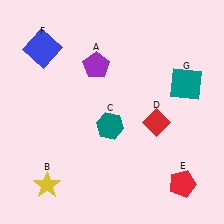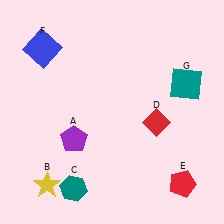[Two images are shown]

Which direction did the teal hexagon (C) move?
The teal hexagon (C) moved down.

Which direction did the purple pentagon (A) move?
The purple pentagon (A) moved down.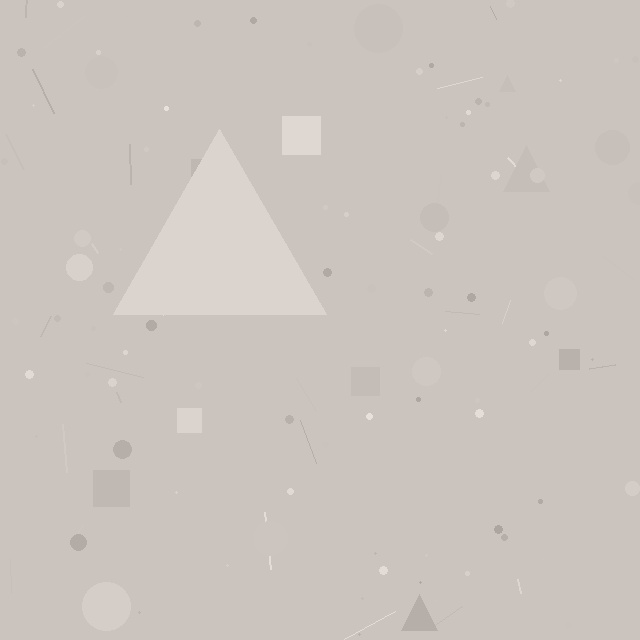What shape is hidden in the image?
A triangle is hidden in the image.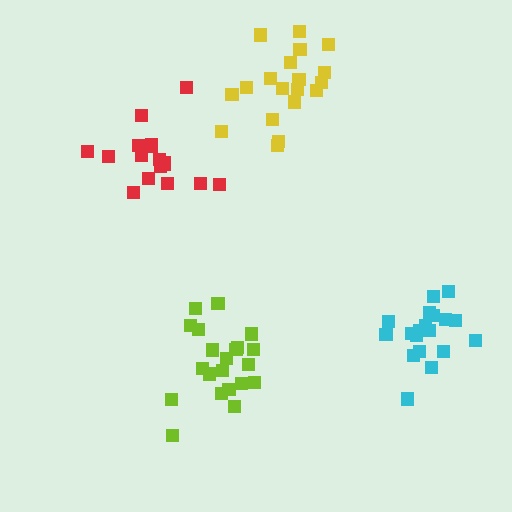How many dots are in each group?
Group 1: 19 dots, Group 2: 21 dots, Group 3: 17 dots, Group 4: 19 dots (76 total).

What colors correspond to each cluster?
The clusters are colored: yellow, lime, red, cyan.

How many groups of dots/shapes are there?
There are 4 groups.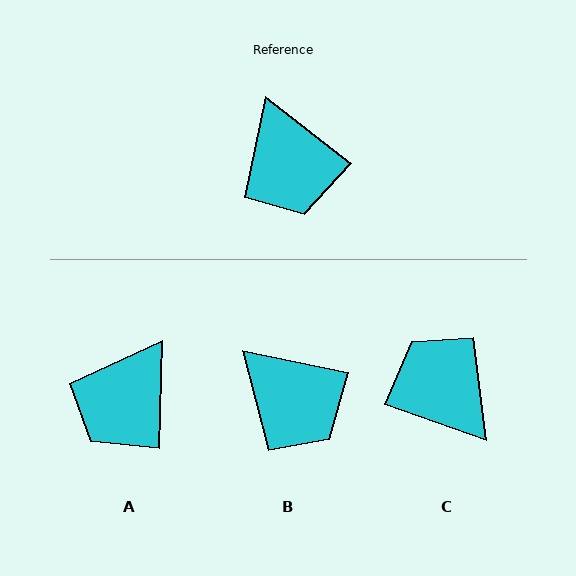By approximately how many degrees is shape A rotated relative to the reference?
Approximately 54 degrees clockwise.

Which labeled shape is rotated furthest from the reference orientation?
C, about 161 degrees away.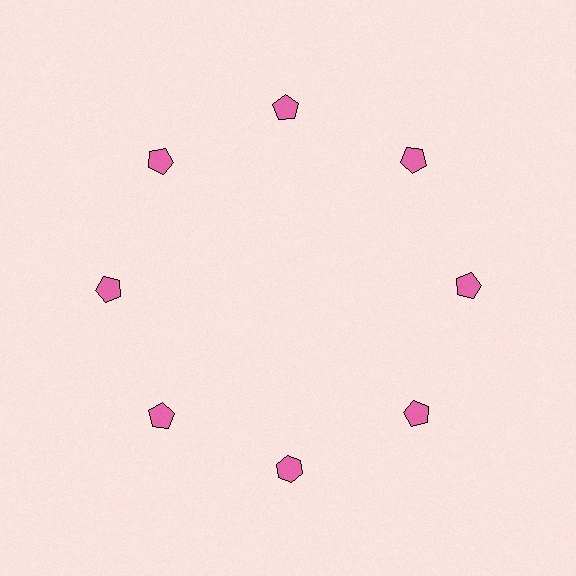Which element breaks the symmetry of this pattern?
The pink hexagon at roughly the 6 o'clock position breaks the symmetry. All other shapes are pink pentagons.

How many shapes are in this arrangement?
There are 8 shapes arranged in a ring pattern.